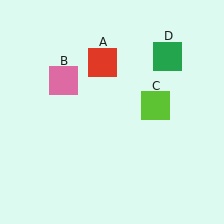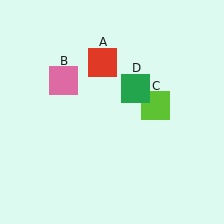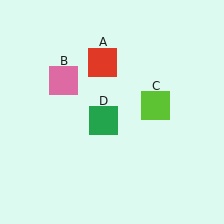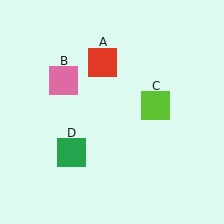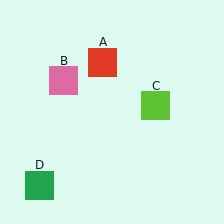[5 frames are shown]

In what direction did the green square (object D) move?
The green square (object D) moved down and to the left.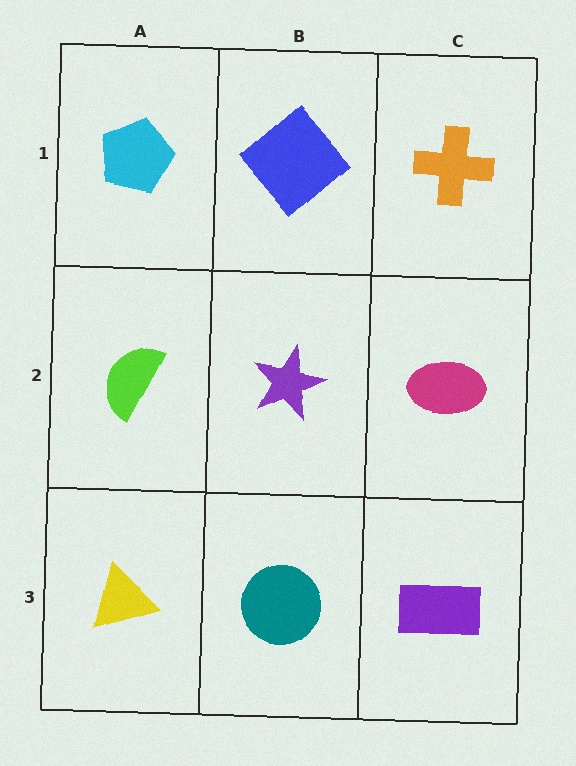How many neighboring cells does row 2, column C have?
3.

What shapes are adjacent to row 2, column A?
A cyan pentagon (row 1, column A), a yellow triangle (row 3, column A), a purple star (row 2, column B).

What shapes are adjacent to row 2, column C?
An orange cross (row 1, column C), a purple rectangle (row 3, column C), a purple star (row 2, column B).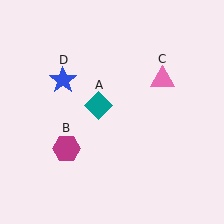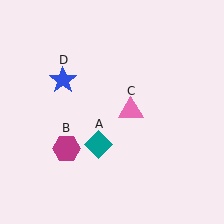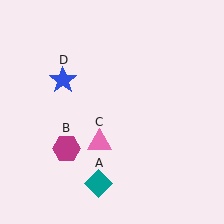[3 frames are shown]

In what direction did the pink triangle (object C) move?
The pink triangle (object C) moved down and to the left.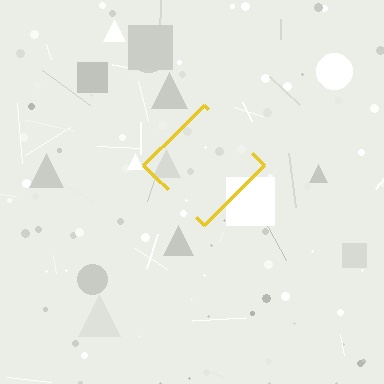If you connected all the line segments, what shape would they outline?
They would outline a diamond.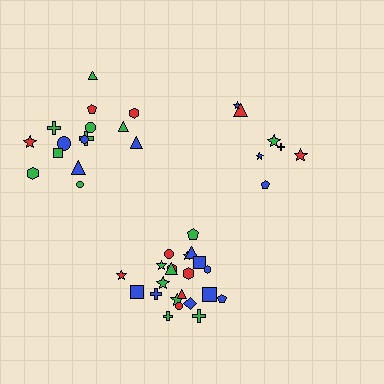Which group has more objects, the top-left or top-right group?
The top-left group.